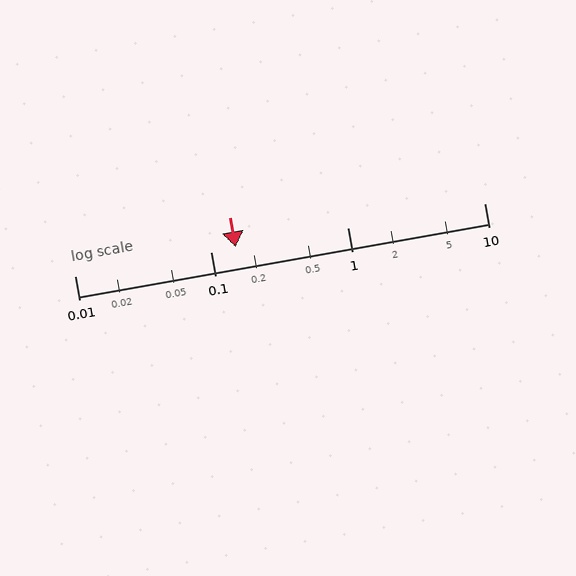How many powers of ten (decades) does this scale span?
The scale spans 3 decades, from 0.01 to 10.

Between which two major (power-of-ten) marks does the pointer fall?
The pointer is between 0.1 and 1.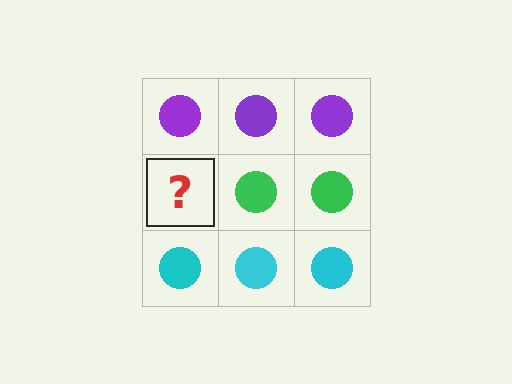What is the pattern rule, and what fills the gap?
The rule is that each row has a consistent color. The gap should be filled with a green circle.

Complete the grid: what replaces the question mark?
The question mark should be replaced with a green circle.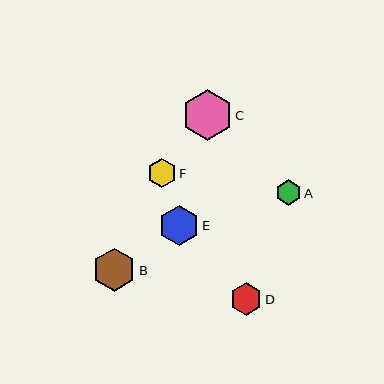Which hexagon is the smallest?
Hexagon A is the smallest with a size of approximately 25 pixels.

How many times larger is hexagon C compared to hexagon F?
Hexagon C is approximately 1.8 times the size of hexagon F.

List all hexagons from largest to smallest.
From largest to smallest: C, B, E, D, F, A.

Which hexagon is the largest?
Hexagon C is the largest with a size of approximately 51 pixels.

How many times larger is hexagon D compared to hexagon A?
Hexagon D is approximately 1.3 times the size of hexagon A.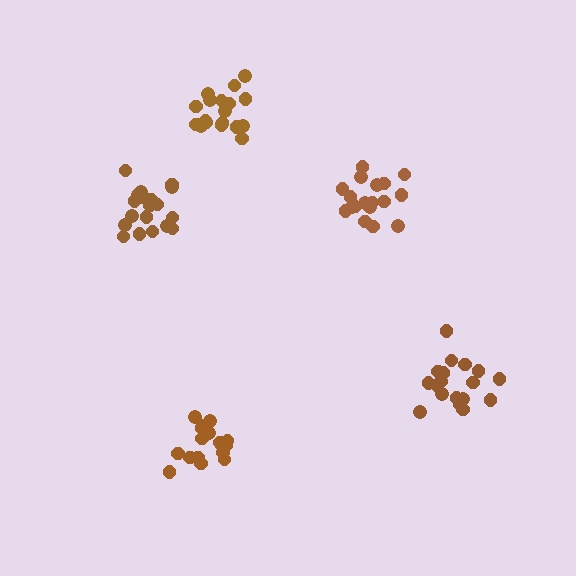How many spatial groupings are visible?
There are 5 spatial groupings.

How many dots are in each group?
Group 1: 19 dots, Group 2: 19 dots, Group 3: 18 dots, Group 4: 18 dots, Group 5: 18 dots (92 total).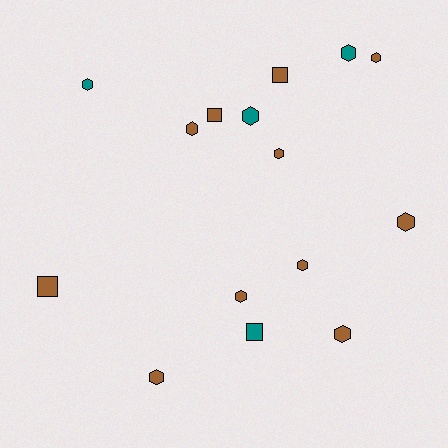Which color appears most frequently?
Brown, with 11 objects.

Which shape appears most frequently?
Hexagon, with 11 objects.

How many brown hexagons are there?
There are 8 brown hexagons.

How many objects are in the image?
There are 15 objects.